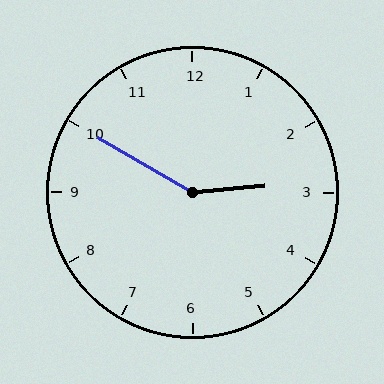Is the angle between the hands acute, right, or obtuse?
It is obtuse.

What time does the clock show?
2:50.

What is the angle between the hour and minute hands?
Approximately 145 degrees.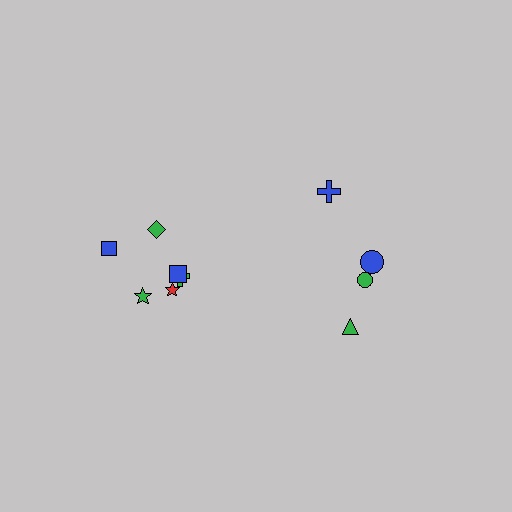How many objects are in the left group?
There are 6 objects.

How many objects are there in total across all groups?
There are 10 objects.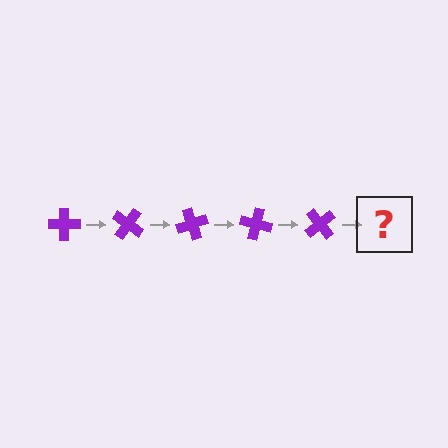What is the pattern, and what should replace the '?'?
The pattern is that the cross rotates 35 degrees each step. The '?' should be a purple cross rotated 175 degrees.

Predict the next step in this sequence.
The next step is a purple cross rotated 175 degrees.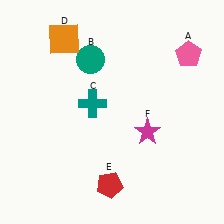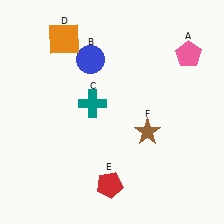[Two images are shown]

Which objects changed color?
B changed from teal to blue. F changed from magenta to brown.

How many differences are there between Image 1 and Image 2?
There are 2 differences between the two images.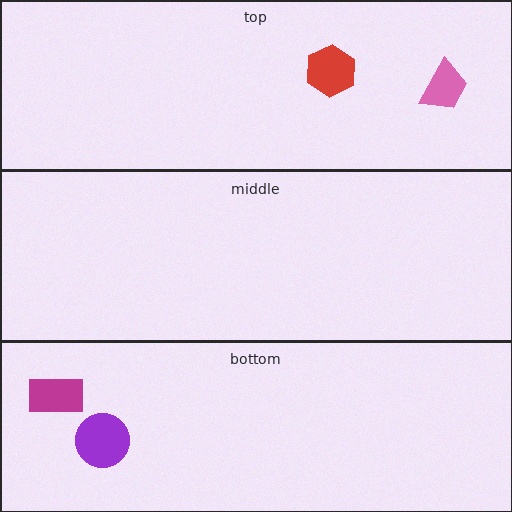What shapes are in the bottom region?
The purple circle, the magenta rectangle.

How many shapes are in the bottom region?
2.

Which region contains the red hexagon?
The top region.